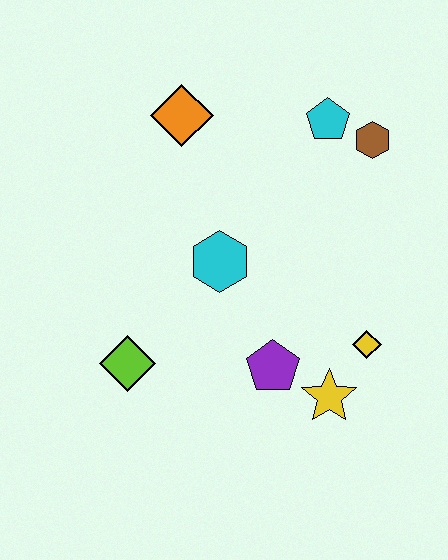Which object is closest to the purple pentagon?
The yellow star is closest to the purple pentagon.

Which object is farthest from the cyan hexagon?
The brown hexagon is farthest from the cyan hexagon.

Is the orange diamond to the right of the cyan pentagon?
No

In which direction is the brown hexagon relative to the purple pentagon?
The brown hexagon is above the purple pentagon.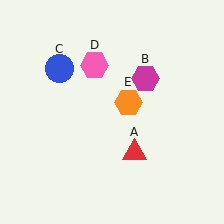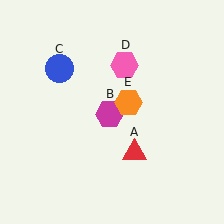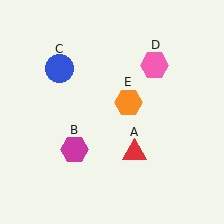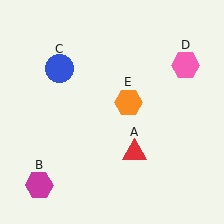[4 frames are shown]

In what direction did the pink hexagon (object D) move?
The pink hexagon (object D) moved right.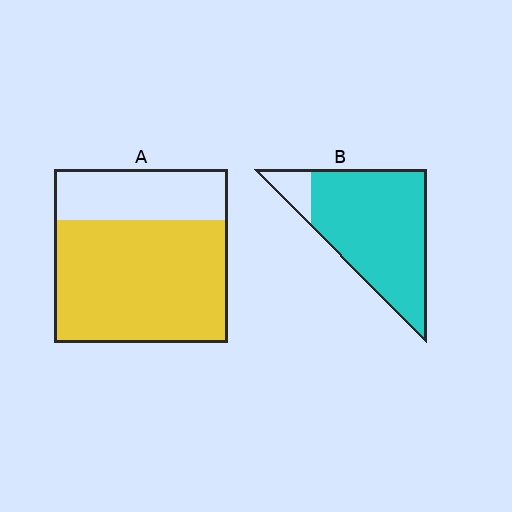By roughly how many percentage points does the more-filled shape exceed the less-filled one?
By roughly 20 percentage points (B over A).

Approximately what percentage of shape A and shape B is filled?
A is approximately 70% and B is approximately 90%.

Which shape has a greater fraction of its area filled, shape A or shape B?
Shape B.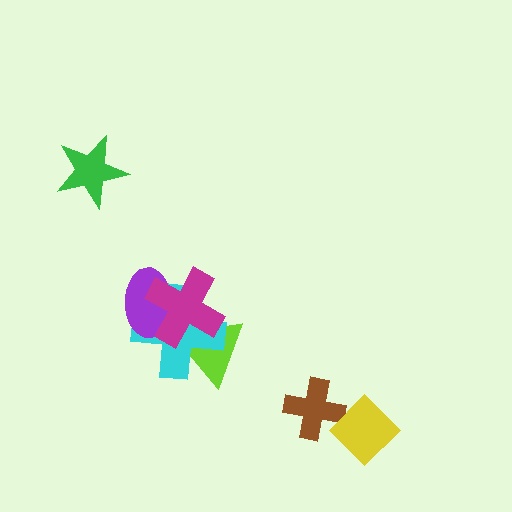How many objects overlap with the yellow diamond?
1 object overlaps with the yellow diamond.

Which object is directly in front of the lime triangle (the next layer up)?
The cyan cross is directly in front of the lime triangle.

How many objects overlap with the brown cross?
1 object overlaps with the brown cross.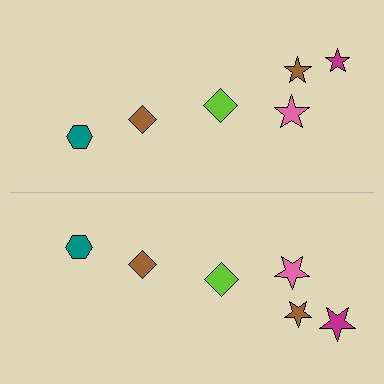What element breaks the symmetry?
The magenta star on the bottom side has a different size than its mirror counterpart.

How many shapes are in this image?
There are 12 shapes in this image.